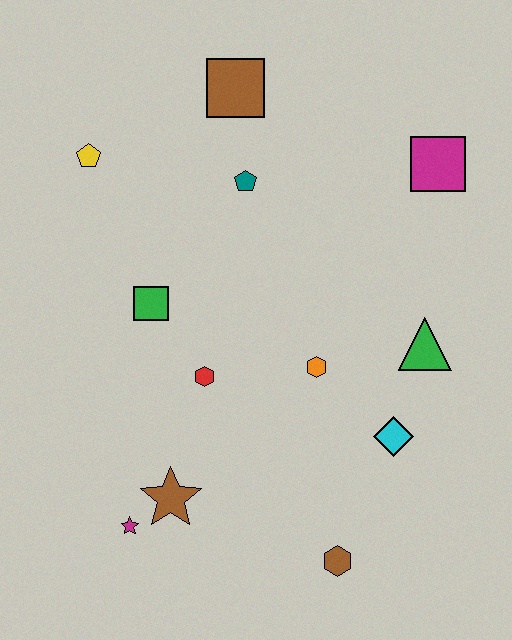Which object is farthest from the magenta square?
The magenta star is farthest from the magenta square.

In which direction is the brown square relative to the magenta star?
The brown square is above the magenta star.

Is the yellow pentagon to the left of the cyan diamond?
Yes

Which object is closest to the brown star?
The magenta star is closest to the brown star.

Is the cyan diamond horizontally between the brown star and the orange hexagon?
No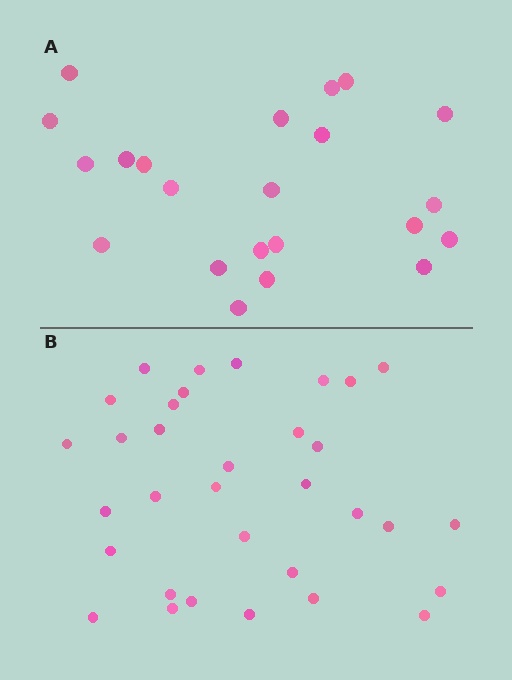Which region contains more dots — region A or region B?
Region B (the bottom region) has more dots.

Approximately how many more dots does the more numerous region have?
Region B has roughly 12 or so more dots than region A.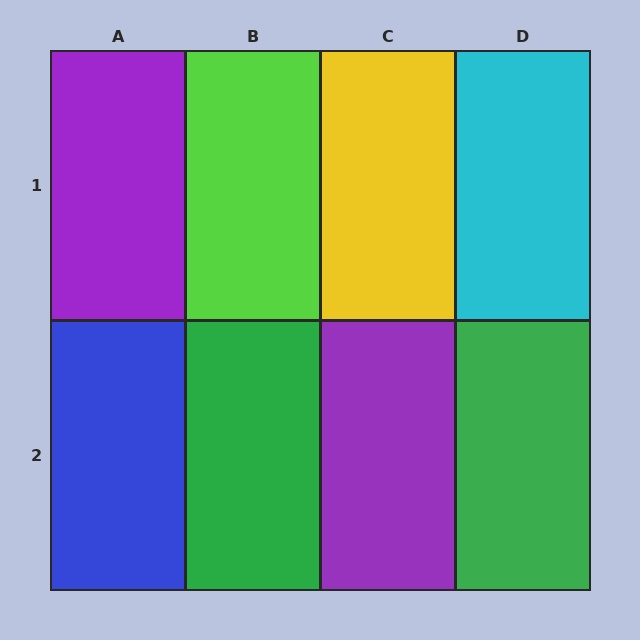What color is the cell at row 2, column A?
Blue.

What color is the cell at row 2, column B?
Green.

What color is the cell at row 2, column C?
Purple.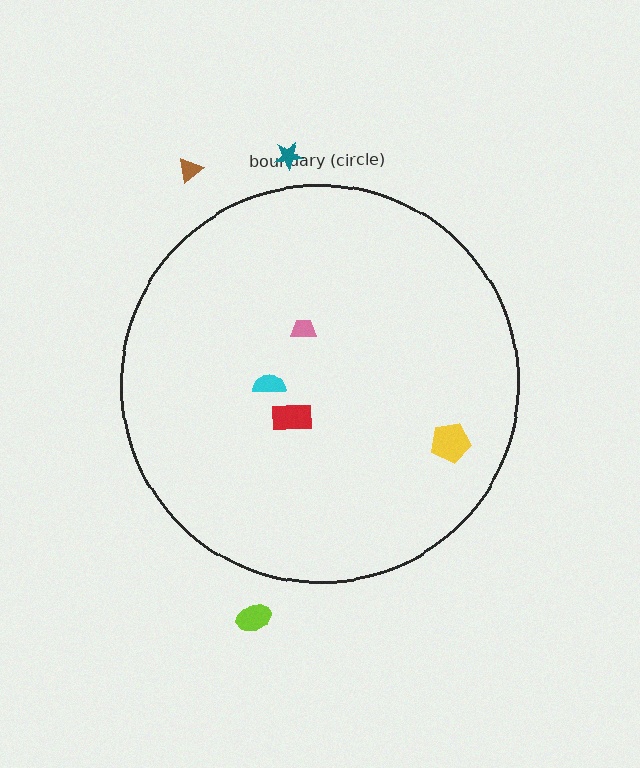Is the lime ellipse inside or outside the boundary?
Outside.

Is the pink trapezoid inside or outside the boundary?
Inside.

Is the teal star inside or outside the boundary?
Outside.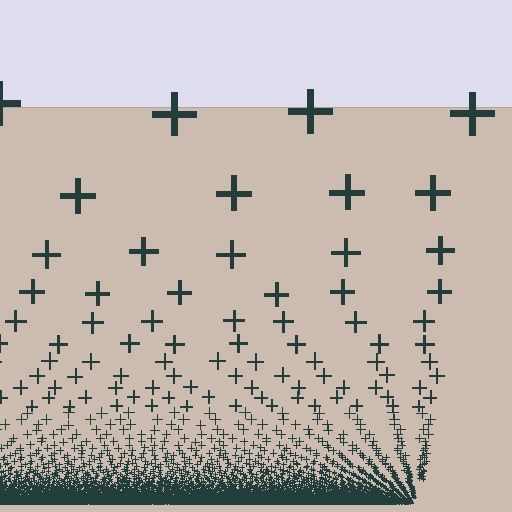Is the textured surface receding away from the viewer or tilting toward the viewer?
The surface appears to tilt toward the viewer. Texture elements get larger and sparser toward the top.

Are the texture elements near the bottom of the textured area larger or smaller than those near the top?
Smaller. The gradient is inverted — elements near the bottom are smaller and denser.